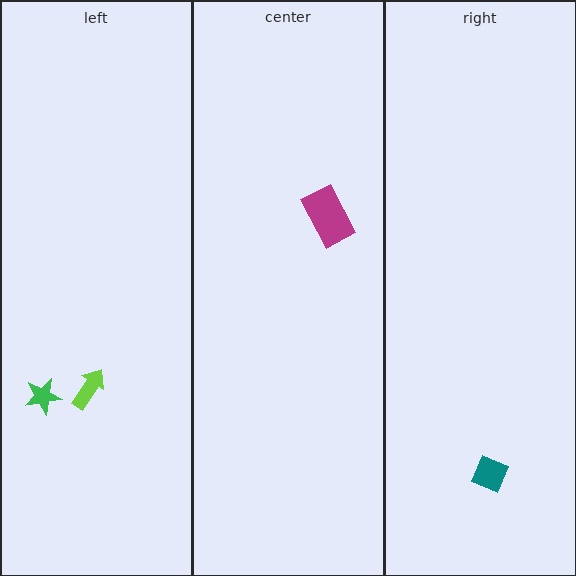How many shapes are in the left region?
2.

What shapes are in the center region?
The magenta rectangle.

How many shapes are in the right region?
1.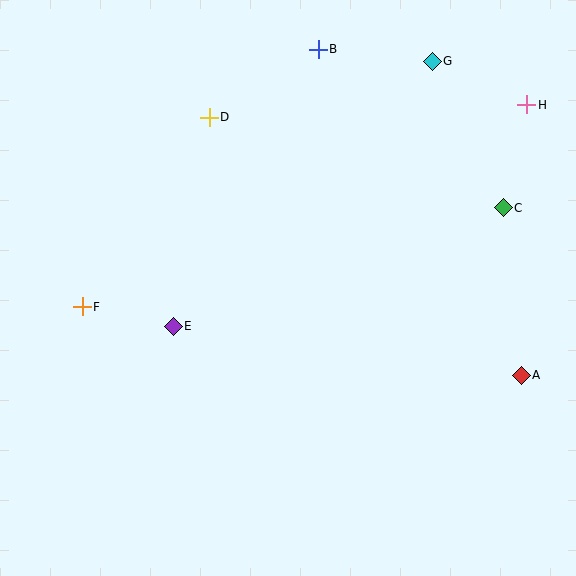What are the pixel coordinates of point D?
Point D is at (209, 117).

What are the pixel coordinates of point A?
Point A is at (521, 375).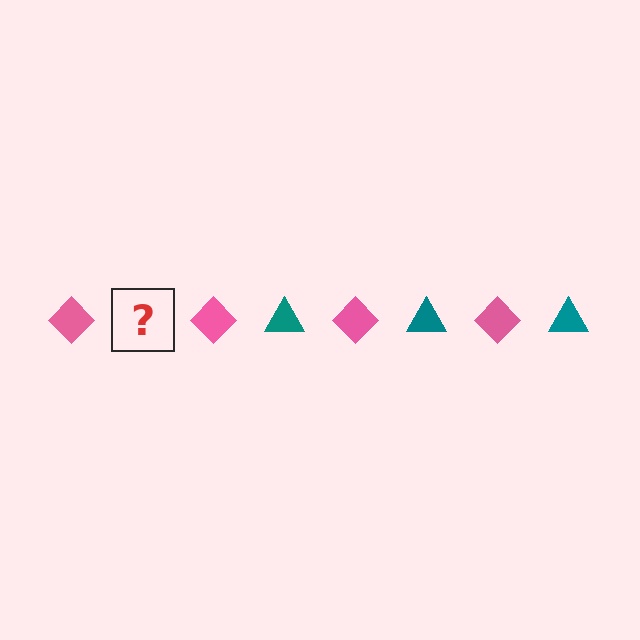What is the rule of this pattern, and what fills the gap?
The rule is that the pattern alternates between pink diamond and teal triangle. The gap should be filled with a teal triangle.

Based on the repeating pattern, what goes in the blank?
The blank should be a teal triangle.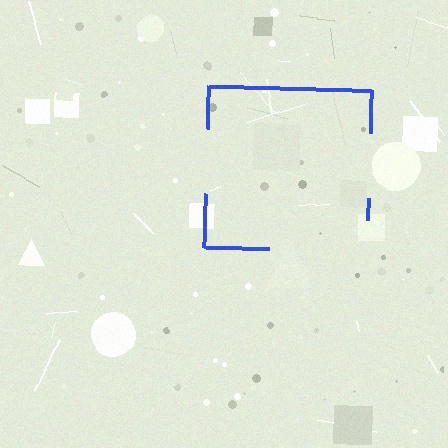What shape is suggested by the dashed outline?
The dashed outline suggests a square.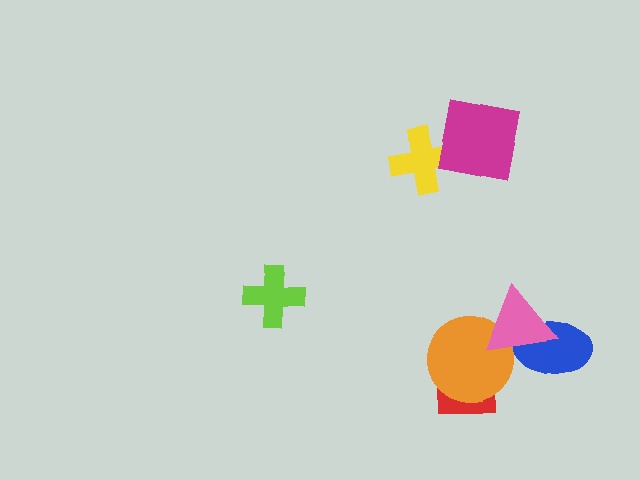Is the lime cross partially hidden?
No, no other shape covers it.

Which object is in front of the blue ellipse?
The pink triangle is in front of the blue ellipse.